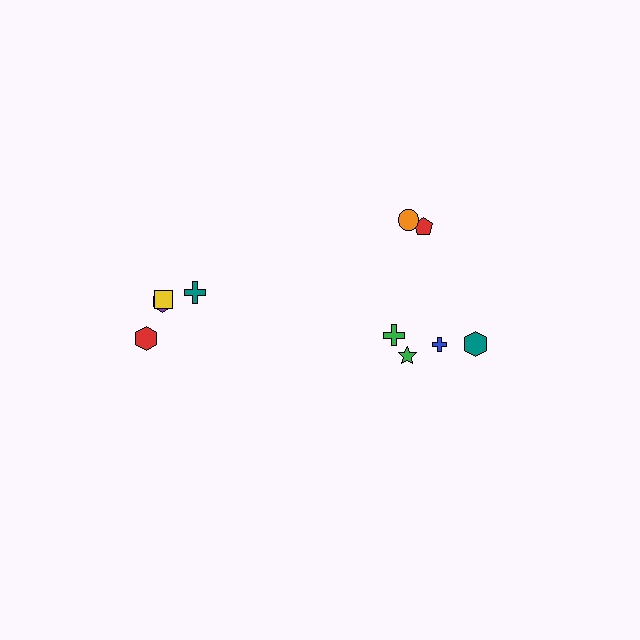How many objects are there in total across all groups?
There are 10 objects.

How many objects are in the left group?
There are 4 objects.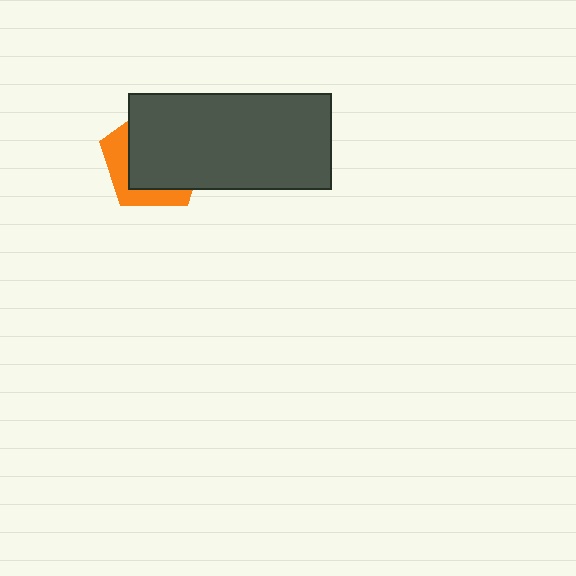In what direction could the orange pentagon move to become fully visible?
The orange pentagon could move toward the lower-left. That would shift it out from behind the dark gray rectangle entirely.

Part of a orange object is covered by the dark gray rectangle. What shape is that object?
It is a pentagon.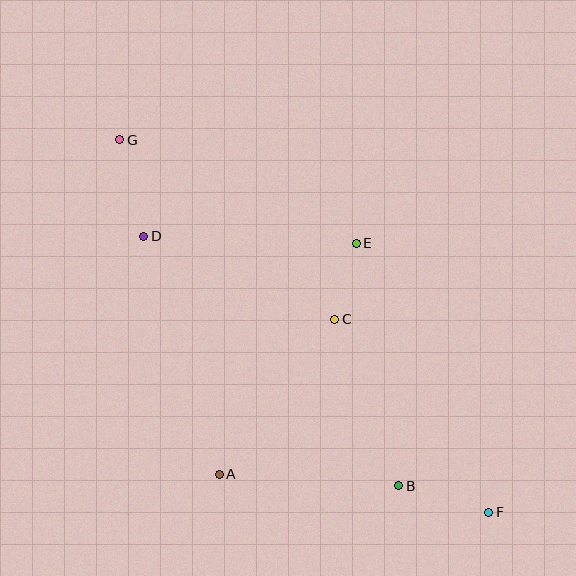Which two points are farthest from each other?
Points F and G are farthest from each other.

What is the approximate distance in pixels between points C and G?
The distance between C and G is approximately 280 pixels.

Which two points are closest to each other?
Points C and E are closest to each other.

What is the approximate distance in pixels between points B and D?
The distance between B and D is approximately 356 pixels.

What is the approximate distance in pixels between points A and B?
The distance between A and B is approximately 179 pixels.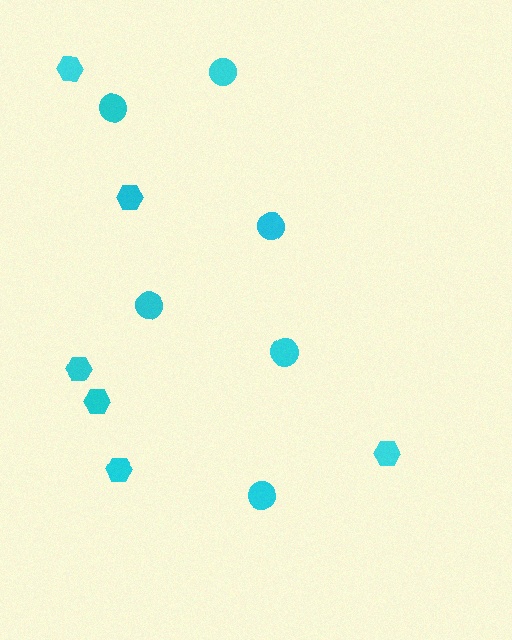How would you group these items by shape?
There are 2 groups: one group of circles (6) and one group of hexagons (6).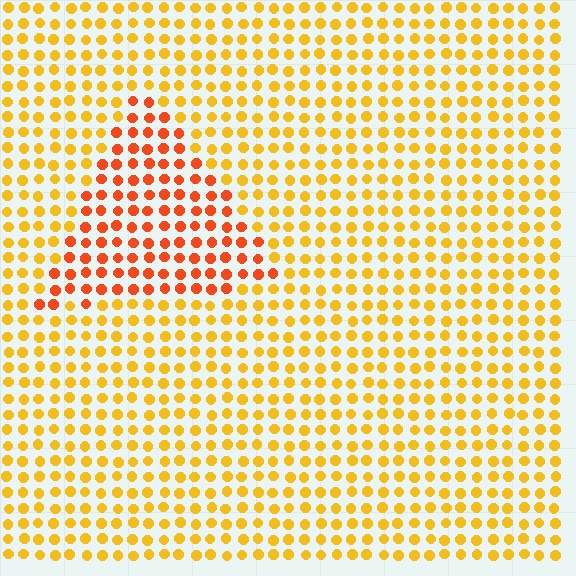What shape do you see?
I see a triangle.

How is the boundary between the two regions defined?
The boundary is defined purely by a slight shift in hue (about 33 degrees). Spacing, size, and orientation are identical on both sides.